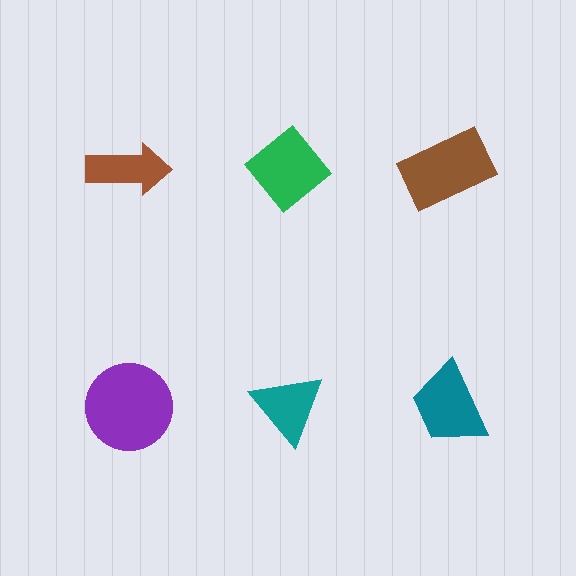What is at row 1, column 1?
A brown arrow.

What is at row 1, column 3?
A brown rectangle.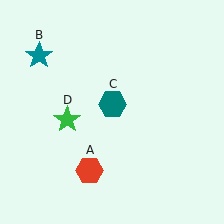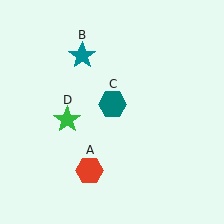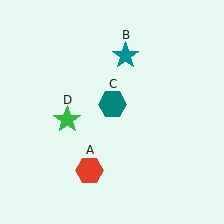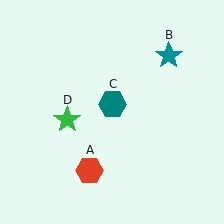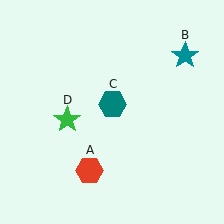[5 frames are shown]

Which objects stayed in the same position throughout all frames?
Red hexagon (object A) and teal hexagon (object C) and green star (object D) remained stationary.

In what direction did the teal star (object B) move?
The teal star (object B) moved right.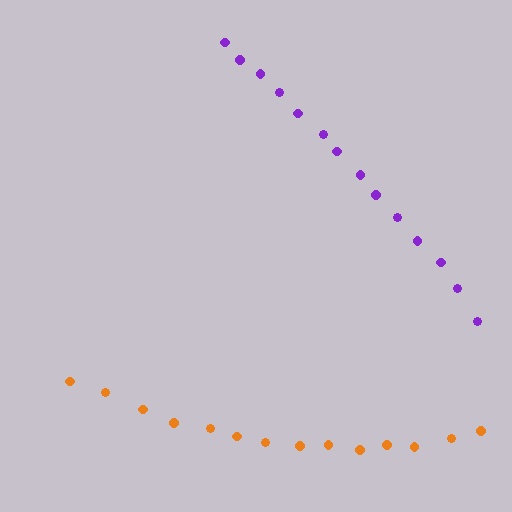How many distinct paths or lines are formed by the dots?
There are 2 distinct paths.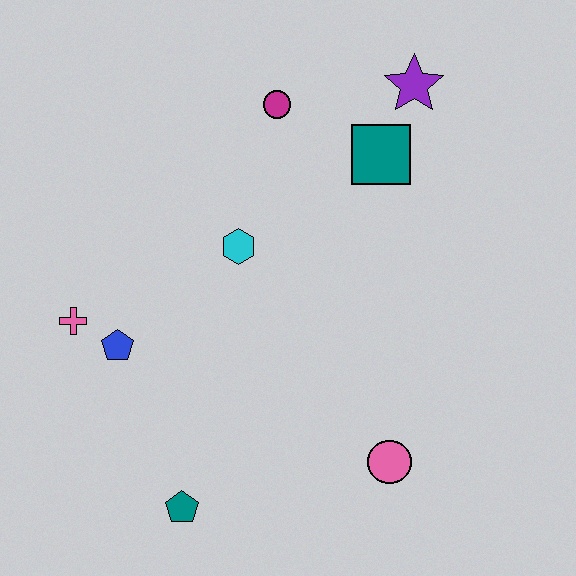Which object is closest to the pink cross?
The blue pentagon is closest to the pink cross.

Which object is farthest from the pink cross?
The purple star is farthest from the pink cross.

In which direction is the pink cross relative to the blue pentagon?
The pink cross is to the left of the blue pentagon.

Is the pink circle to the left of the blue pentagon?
No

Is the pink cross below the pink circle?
No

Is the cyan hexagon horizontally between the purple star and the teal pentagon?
Yes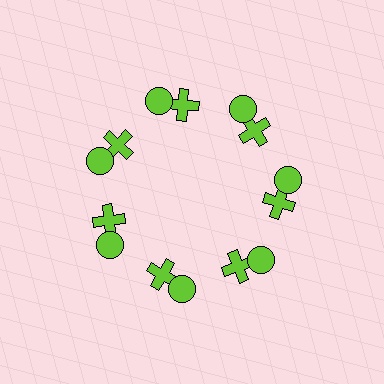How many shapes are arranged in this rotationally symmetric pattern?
There are 14 shapes, arranged in 7 groups of 2.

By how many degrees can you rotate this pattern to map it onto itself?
The pattern maps onto itself every 51 degrees of rotation.